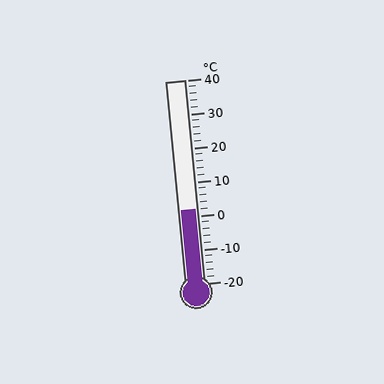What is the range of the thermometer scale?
The thermometer scale ranges from -20°C to 40°C.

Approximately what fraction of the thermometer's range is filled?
The thermometer is filled to approximately 35% of its range.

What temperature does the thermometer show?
The thermometer shows approximately 2°C.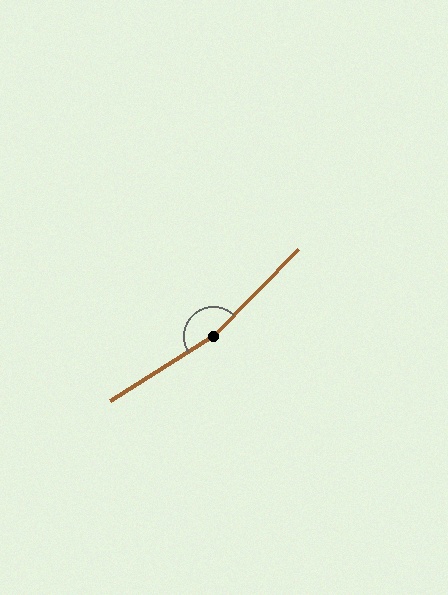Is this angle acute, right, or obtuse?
It is obtuse.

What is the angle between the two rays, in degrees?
Approximately 167 degrees.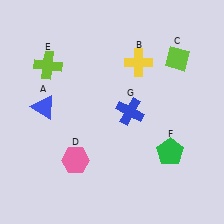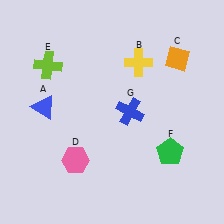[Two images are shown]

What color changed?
The diamond (C) changed from lime in Image 1 to orange in Image 2.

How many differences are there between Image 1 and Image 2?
There is 1 difference between the two images.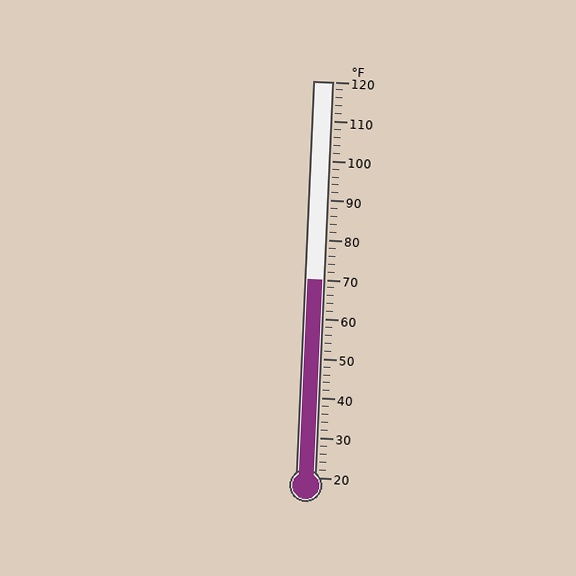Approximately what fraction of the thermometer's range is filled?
The thermometer is filled to approximately 50% of its range.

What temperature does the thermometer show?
The thermometer shows approximately 70°F.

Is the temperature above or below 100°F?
The temperature is below 100°F.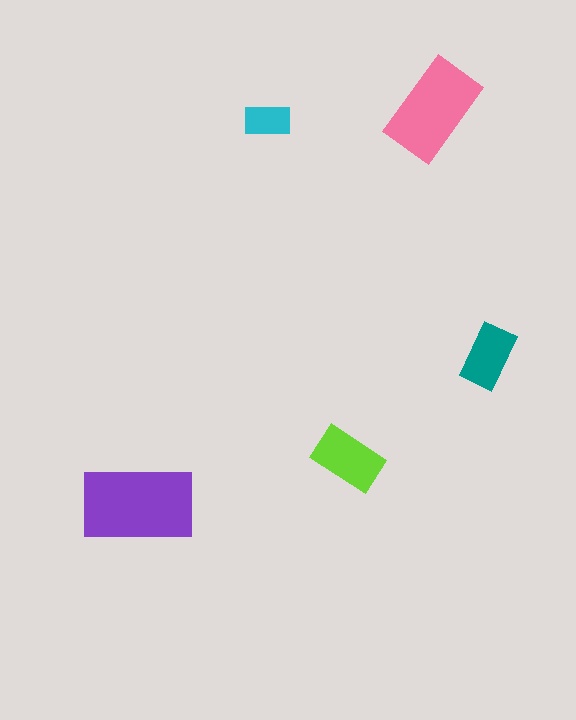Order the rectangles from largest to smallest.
the purple one, the pink one, the lime one, the teal one, the cyan one.